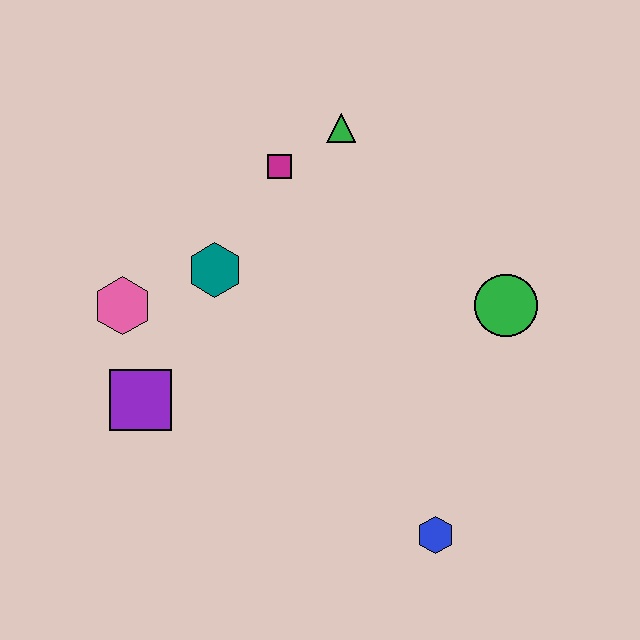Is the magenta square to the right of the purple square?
Yes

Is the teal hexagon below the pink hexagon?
No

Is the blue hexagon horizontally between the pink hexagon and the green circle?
Yes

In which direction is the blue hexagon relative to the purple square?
The blue hexagon is to the right of the purple square.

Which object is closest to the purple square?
The pink hexagon is closest to the purple square.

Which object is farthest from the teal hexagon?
The blue hexagon is farthest from the teal hexagon.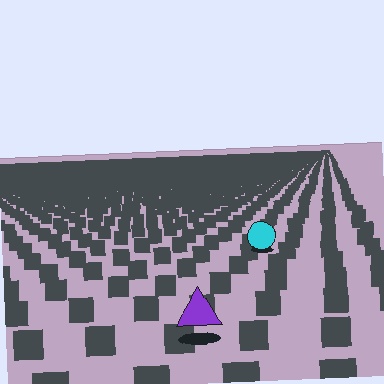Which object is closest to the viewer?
The purple triangle is closest. The texture marks near it are larger and more spread out.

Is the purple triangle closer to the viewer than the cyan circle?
Yes. The purple triangle is closer — you can tell from the texture gradient: the ground texture is coarser near it.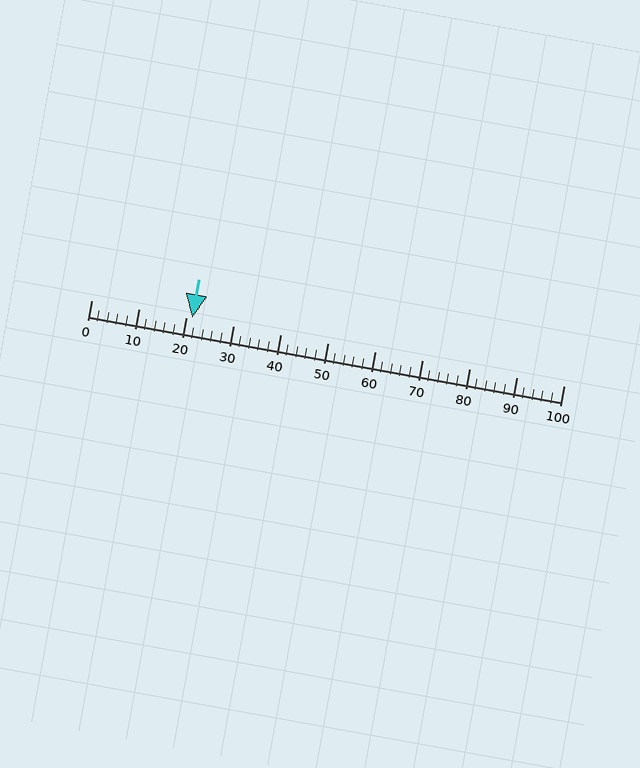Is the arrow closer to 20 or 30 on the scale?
The arrow is closer to 20.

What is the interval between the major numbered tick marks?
The major tick marks are spaced 10 units apart.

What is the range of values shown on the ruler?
The ruler shows values from 0 to 100.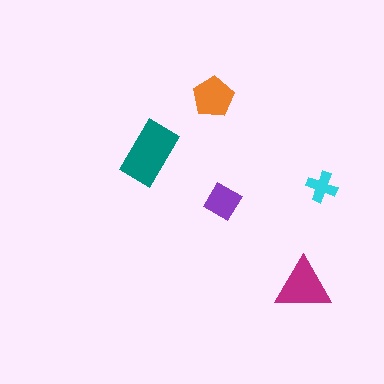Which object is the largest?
The teal rectangle.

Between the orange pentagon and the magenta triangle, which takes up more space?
The magenta triangle.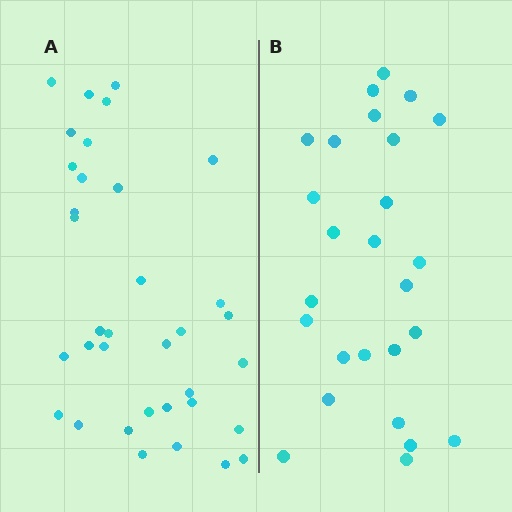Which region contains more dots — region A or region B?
Region A (the left region) has more dots.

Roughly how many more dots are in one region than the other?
Region A has roughly 8 or so more dots than region B.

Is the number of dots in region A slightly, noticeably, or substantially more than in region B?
Region A has noticeably more, but not dramatically so. The ratio is roughly 1.3 to 1.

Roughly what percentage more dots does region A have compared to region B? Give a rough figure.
About 35% more.